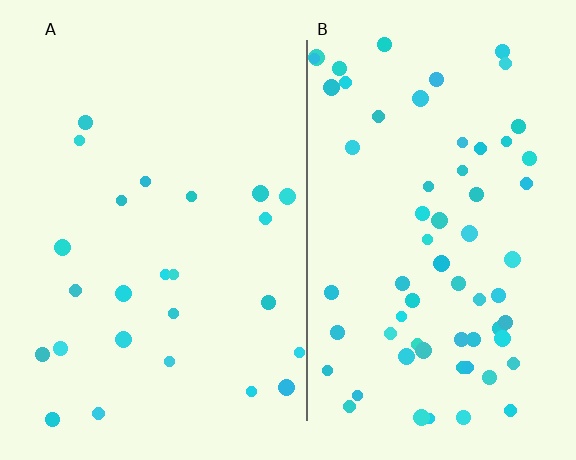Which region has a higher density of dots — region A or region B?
B (the right).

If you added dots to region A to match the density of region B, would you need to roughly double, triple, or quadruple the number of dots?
Approximately triple.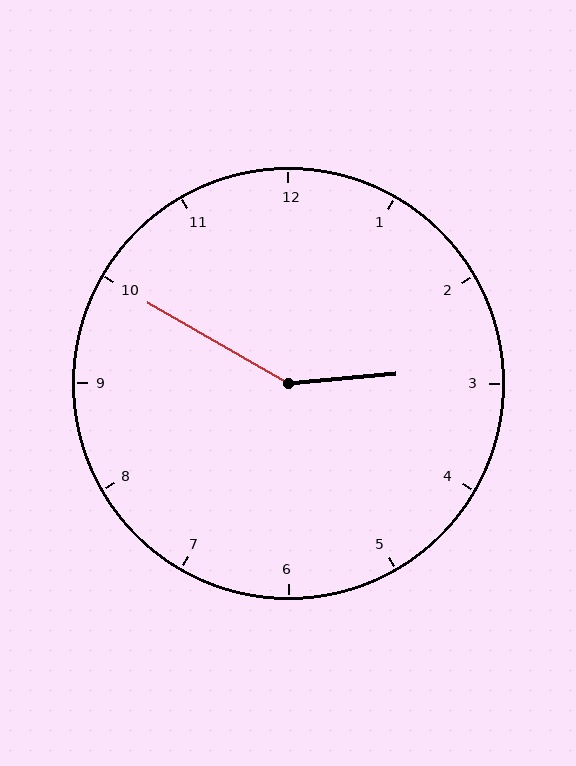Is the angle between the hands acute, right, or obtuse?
It is obtuse.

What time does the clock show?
2:50.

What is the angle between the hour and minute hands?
Approximately 145 degrees.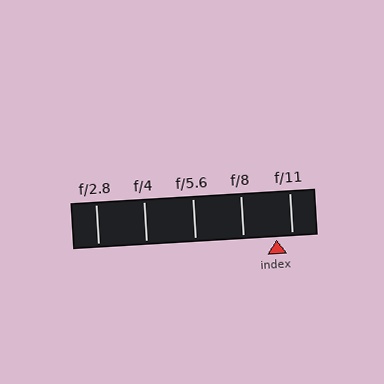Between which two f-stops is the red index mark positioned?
The index mark is between f/8 and f/11.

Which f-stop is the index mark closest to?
The index mark is closest to f/11.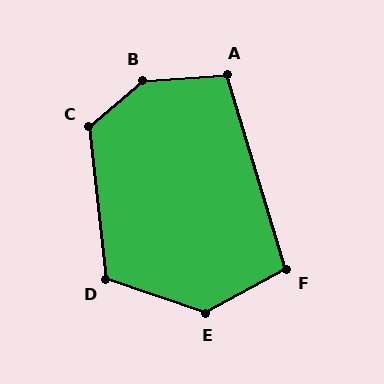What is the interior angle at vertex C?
Approximately 124 degrees (obtuse).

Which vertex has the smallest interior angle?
F, at approximately 102 degrees.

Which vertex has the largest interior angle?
B, at approximately 143 degrees.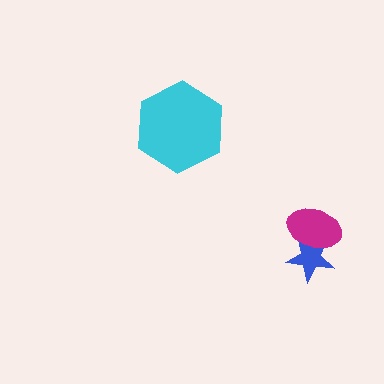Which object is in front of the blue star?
The magenta ellipse is in front of the blue star.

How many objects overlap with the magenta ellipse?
1 object overlaps with the magenta ellipse.